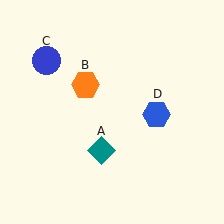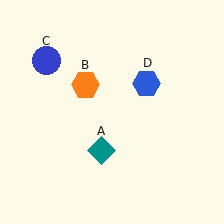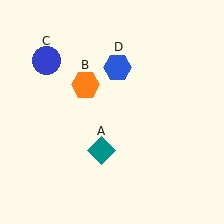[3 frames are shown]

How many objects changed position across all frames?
1 object changed position: blue hexagon (object D).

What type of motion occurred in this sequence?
The blue hexagon (object D) rotated counterclockwise around the center of the scene.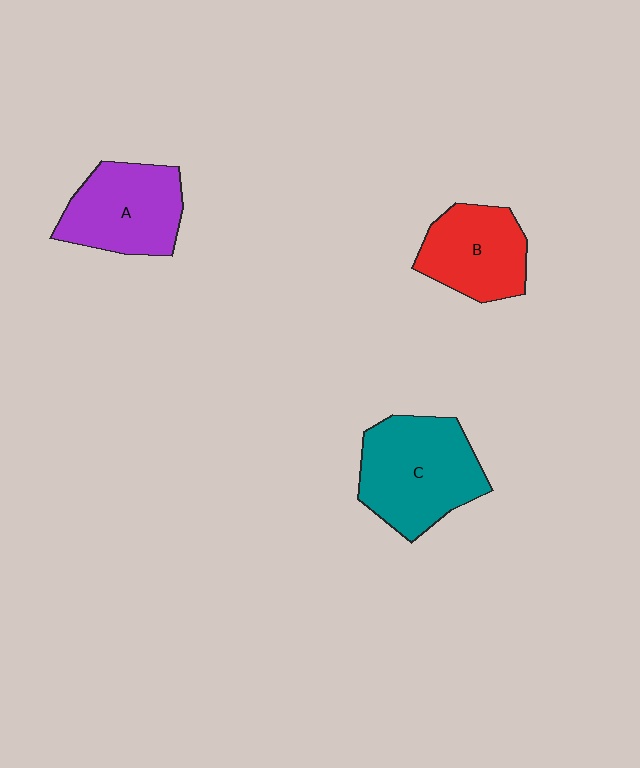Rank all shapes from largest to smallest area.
From largest to smallest: C (teal), A (purple), B (red).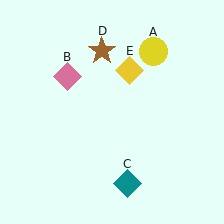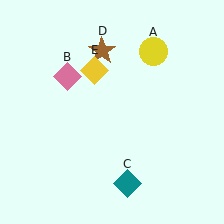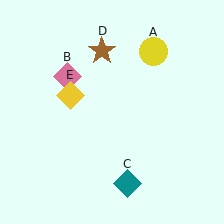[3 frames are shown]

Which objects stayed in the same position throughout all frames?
Yellow circle (object A) and pink diamond (object B) and teal diamond (object C) and brown star (object D) remained stationary.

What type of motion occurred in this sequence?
The yellow diamond (object E) rotated counterclockwise around the center of the scene.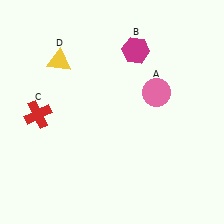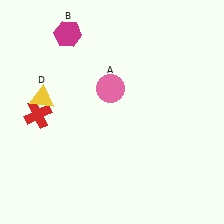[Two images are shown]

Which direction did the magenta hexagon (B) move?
The magenta hexagon (B) moved left.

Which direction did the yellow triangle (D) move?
The yellow triangle (D) moved down.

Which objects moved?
The objects that moved are: the pink circle (A), the magenta hexagon (B), the yellow triangle (D).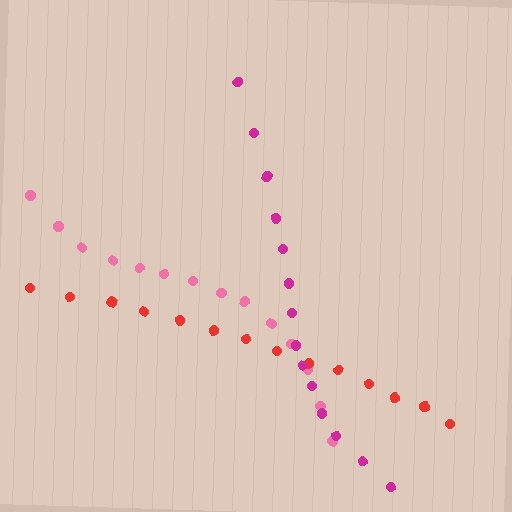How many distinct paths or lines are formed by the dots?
There are 3 distinct paths.